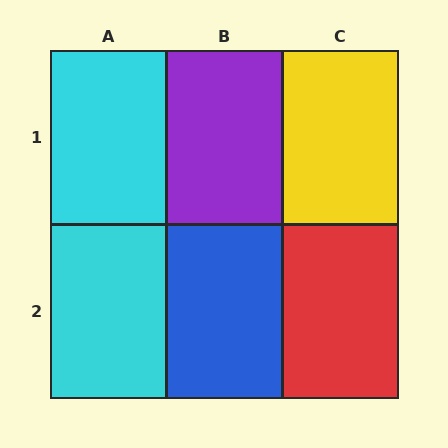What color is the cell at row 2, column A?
Cyan.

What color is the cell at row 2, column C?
Red.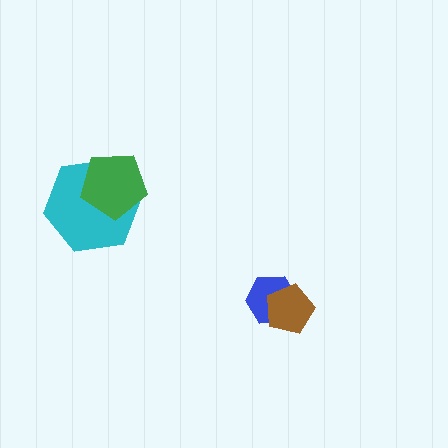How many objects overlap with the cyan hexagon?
1 object overlaps with the cyan hexagon.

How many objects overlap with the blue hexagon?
1 object overlaps with the blue hexagon.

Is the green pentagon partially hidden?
No, no other shape covers it.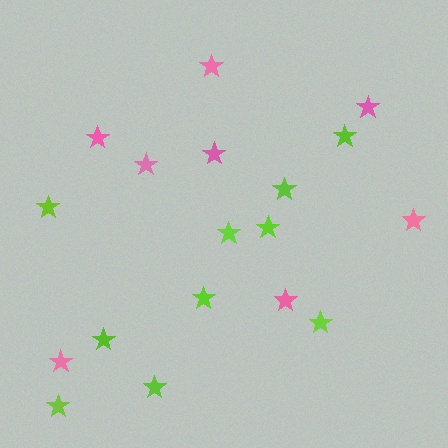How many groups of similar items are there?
There are 2 groups: one group of pink stars (8) and one group of lime stars (10).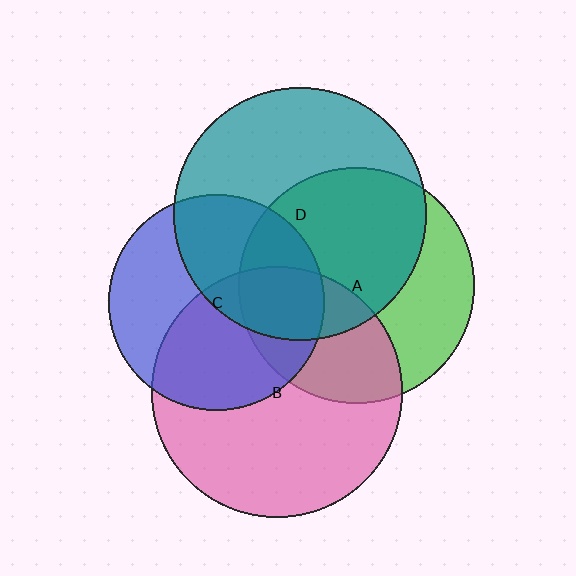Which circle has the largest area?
Circle D (teal).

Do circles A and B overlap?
Yes.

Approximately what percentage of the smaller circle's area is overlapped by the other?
Approximately 35%.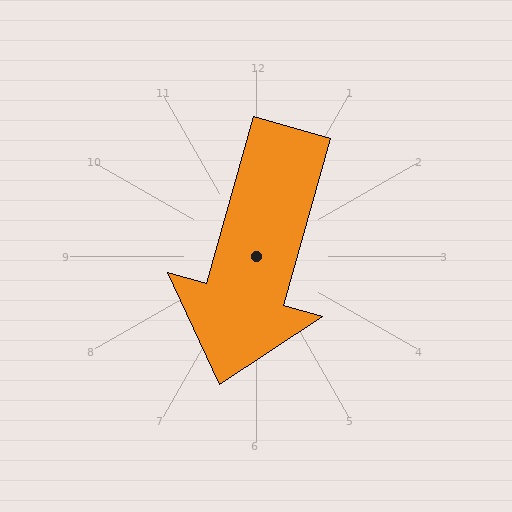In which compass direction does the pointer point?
South.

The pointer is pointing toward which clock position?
Roughly 7 o'clock.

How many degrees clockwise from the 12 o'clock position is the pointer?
Approximately 196 degrees.